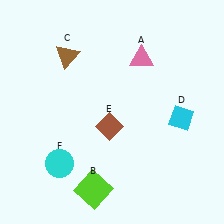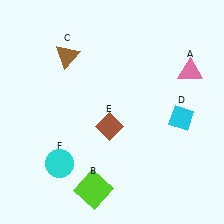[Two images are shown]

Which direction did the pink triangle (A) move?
The pink triangle (A) moved right.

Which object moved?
The pink triangle (A) moved right.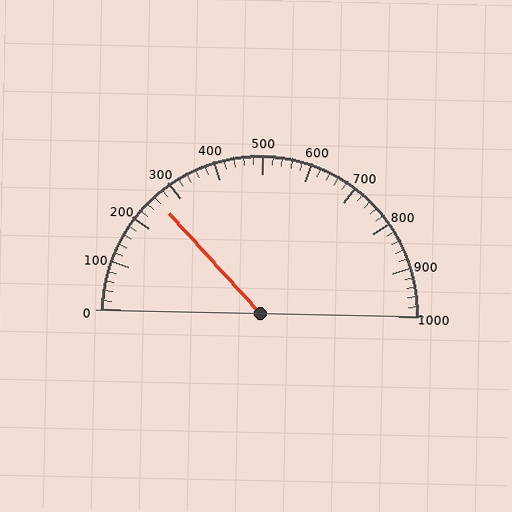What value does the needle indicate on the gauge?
The needle indicates approximately 260.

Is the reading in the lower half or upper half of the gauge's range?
The reading is in the lower half of the range (0 to 1000).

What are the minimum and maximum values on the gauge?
The gauge ranges from 0 to 1000.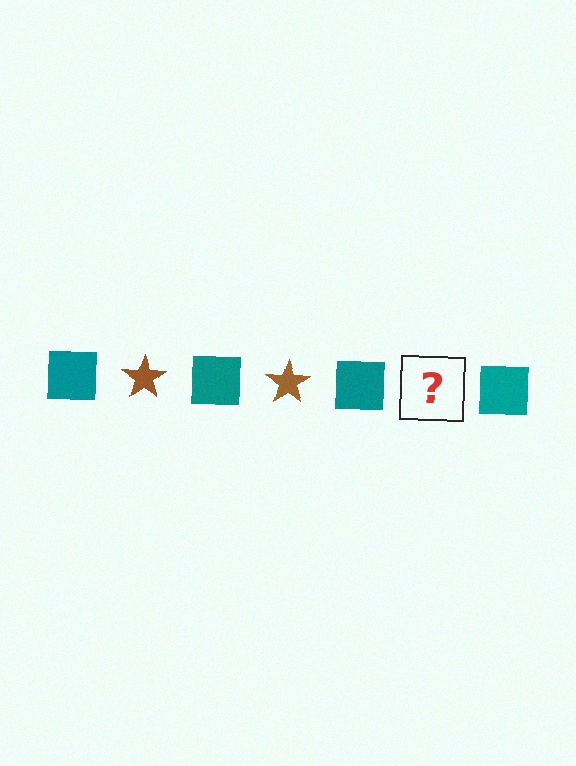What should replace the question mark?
The question mark should be replaced with a brown star.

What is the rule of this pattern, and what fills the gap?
The rule is that the pattern alternates between teal square and brown star. The gap should be filled with a brown star.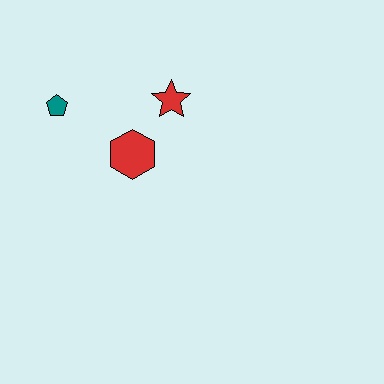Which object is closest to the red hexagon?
The red star is closest to the red hexagon.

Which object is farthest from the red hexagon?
The teal pentagon is farthest from the red hexagon.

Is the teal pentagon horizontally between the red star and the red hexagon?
No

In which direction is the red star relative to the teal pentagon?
The red star is to the right of the teal pentagon.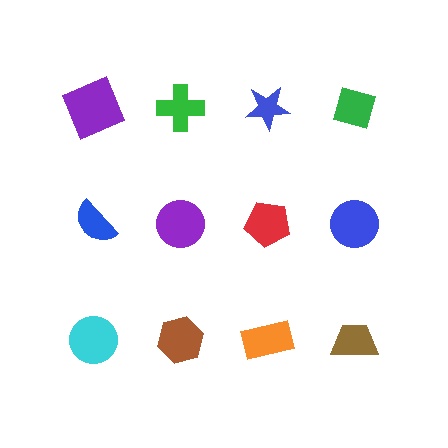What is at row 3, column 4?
A brown trapezoid.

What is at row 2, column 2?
A purple circle.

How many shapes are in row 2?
4 shapes.